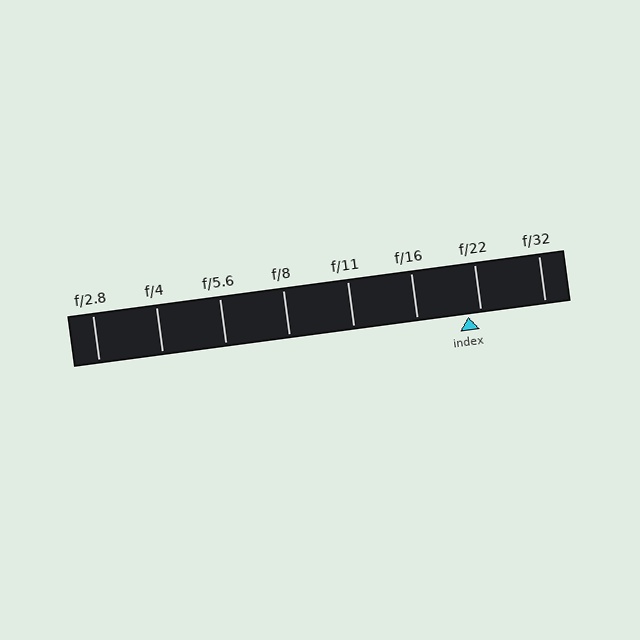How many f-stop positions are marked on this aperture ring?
There are 8 f-stop positions marked.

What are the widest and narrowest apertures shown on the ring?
The widest aperture shown is f/2.8 and the narrowest is f/32.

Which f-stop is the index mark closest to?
The index mark is closest to f/22.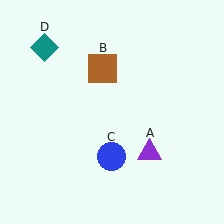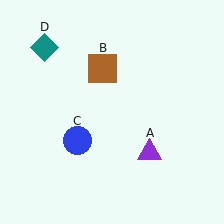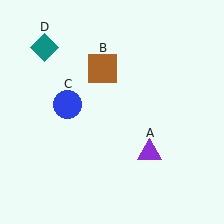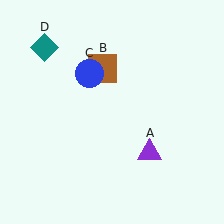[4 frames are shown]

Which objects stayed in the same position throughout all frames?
Purple triangle (object A) and brown square (object B) and teal diamond (object D) remained stationary.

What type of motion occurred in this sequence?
The blue circle (object C) rotated clockwise around the center of the scene.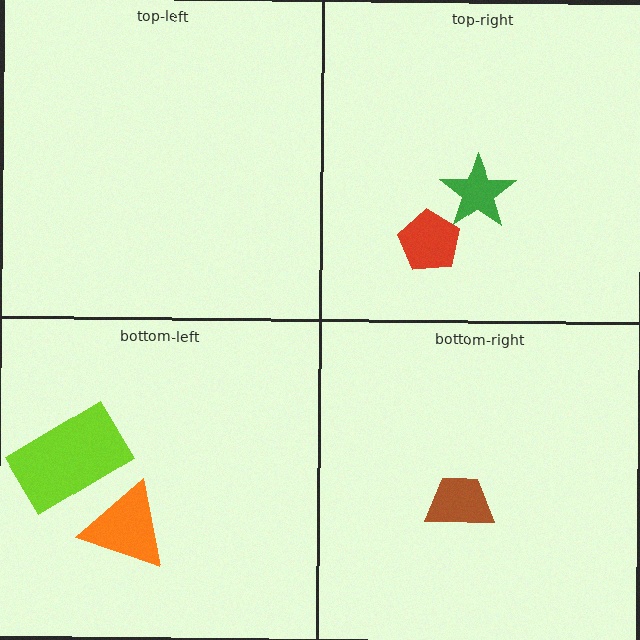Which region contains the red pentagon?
The top-right region.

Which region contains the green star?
The top-right region.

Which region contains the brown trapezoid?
The bottom-right region.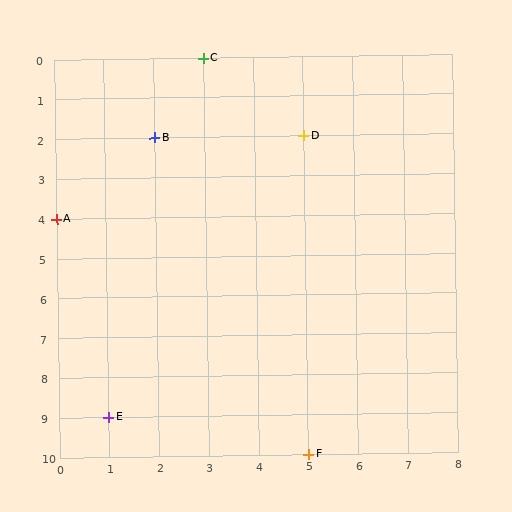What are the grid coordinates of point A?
Point A is at grid coordinates (0, 4).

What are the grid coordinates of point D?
Point D is at grid coordinates (5, 2).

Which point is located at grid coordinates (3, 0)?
Point C is at (3, 0).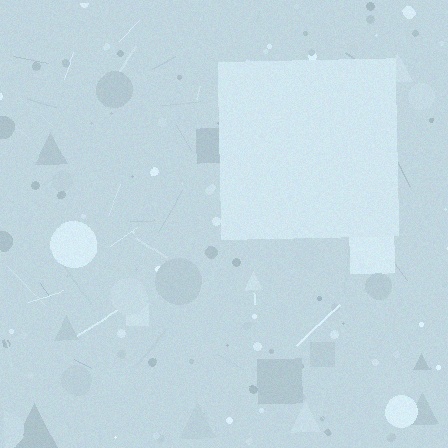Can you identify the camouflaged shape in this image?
The camouflaged shape is a square.